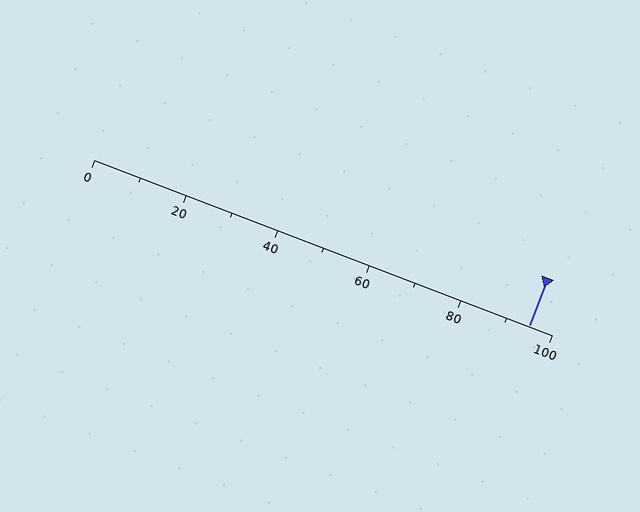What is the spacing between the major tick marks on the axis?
The major ticks are spaced 20 apart.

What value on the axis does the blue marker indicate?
The marker indicates approximately 95.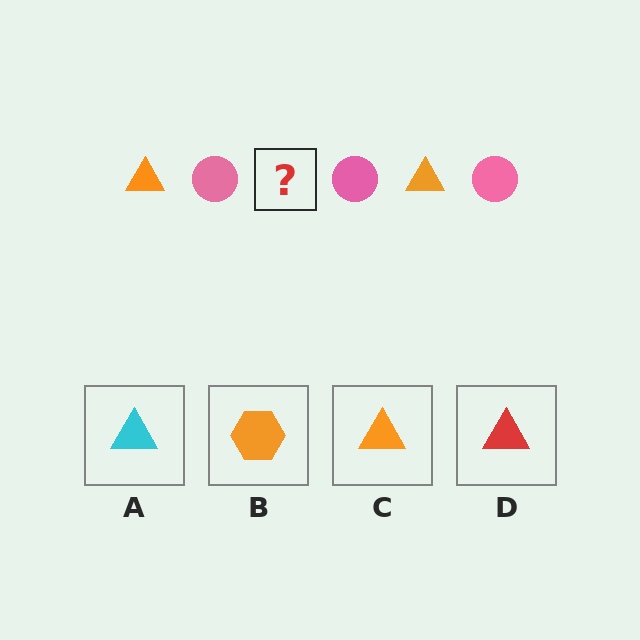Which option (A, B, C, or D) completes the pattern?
C.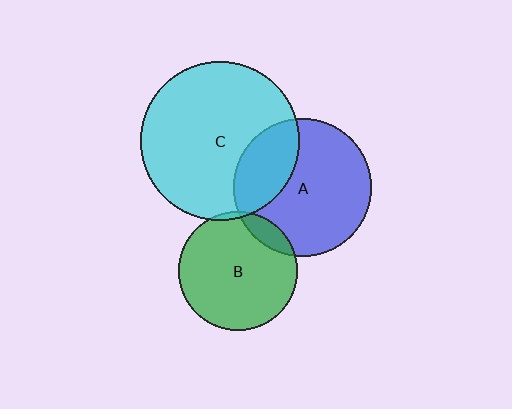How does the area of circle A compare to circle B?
Approximately 1.3 times.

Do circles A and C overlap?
Yes.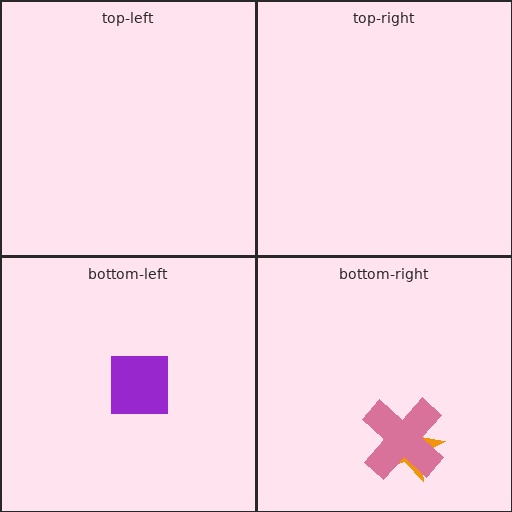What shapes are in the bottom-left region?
The purple square.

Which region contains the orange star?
The bottom-right region.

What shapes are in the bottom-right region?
The orange star, the pink cross.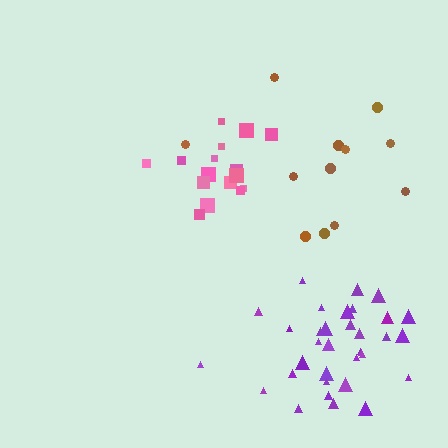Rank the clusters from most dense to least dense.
purple, pink, brown.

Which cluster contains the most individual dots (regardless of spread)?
Purple (35).